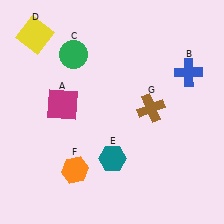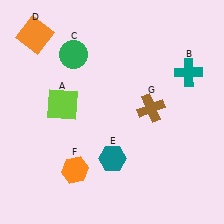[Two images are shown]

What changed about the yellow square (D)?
In Image 1, D is yellow. In Image 2, it changed to orange.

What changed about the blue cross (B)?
In Image 1, B is blue. In Image 2, it changed to teal.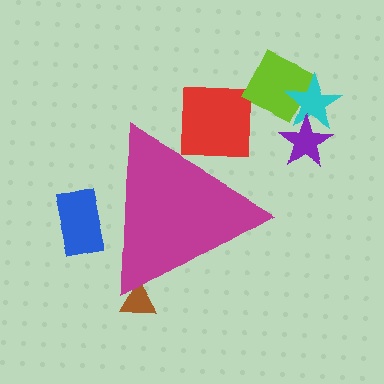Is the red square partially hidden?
Yes, the red square is partially hidden behind the magenta triangle.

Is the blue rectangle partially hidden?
Yes, the blue rectangle is partially hidden behind the magenta triangle.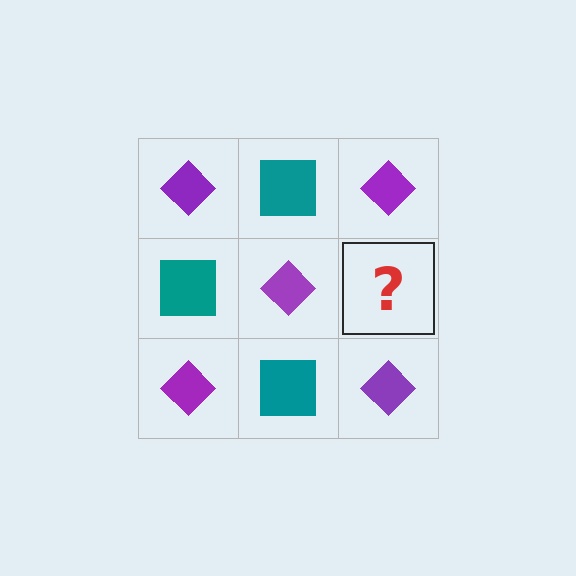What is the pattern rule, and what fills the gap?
The rule is that it alternates purple diamond and teal square in a checkerboard pattern. The gap should be filled with a teal square.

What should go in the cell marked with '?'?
The missing cell should contain a teal square.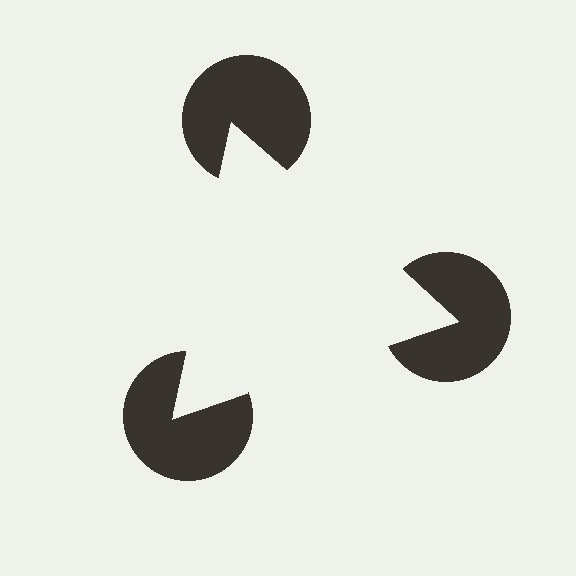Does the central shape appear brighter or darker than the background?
It typically appears slightly brighter than the background, even though no actual brightness change is drawn.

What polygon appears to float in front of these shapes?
An illusory triangle — its edges are inferred from the aligned wedge cuts in the pac-man discs, not physically drawn.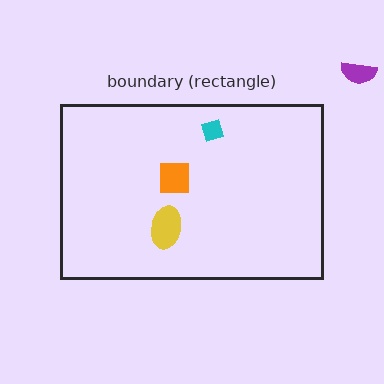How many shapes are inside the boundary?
3 inside, 1 outside.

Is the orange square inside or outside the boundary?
Inside.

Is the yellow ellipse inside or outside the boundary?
Inside.